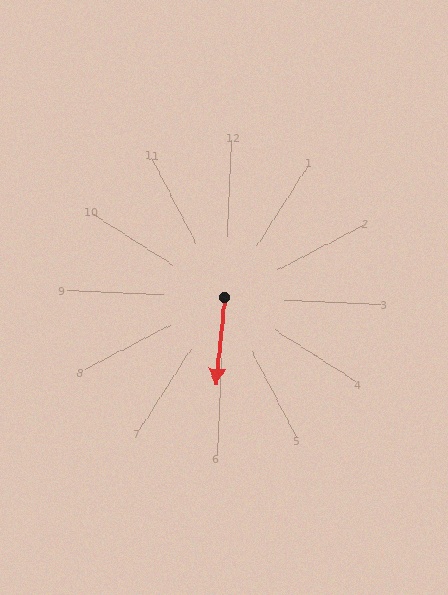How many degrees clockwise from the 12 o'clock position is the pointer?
Approximately 183 degrees.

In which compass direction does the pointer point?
South.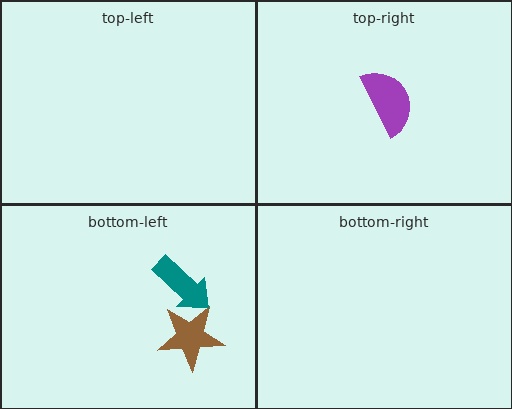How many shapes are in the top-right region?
1.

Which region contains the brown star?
The bottom-left region.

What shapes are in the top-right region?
The purple semicircle.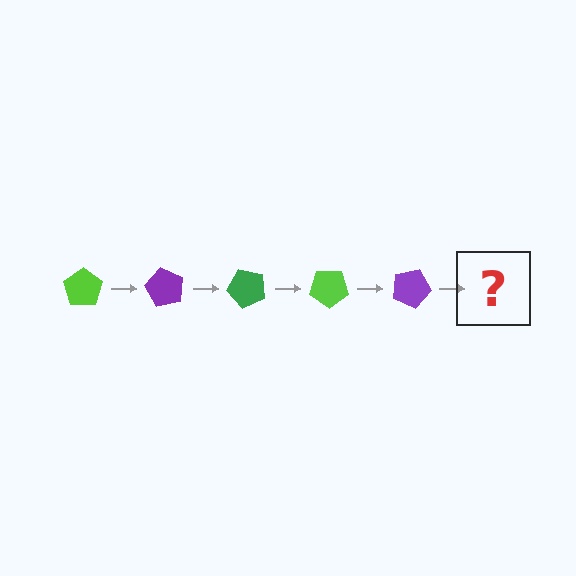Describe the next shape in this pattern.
It should be a green pentagon, rotated 300 degrees from the start.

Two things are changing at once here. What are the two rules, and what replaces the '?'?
The two rules are that it rotates 60 degrees each step and the color cycles through lime, purple, and green. The '?' should be a green pentagon, rotated 300 degrees from the start.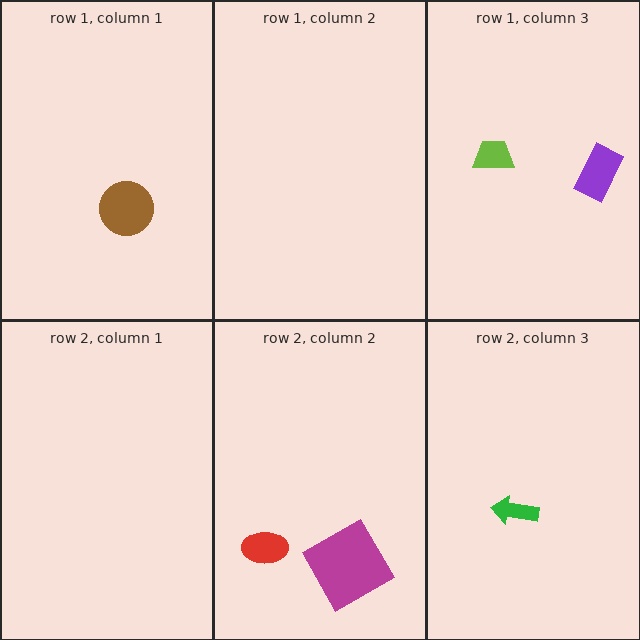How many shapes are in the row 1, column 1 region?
1.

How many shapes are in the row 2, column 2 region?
2.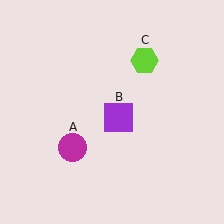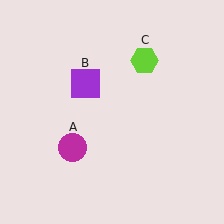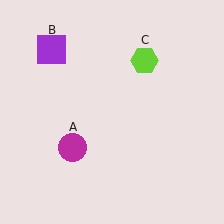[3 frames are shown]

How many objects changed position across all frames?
1 object changed position: purple square (object B).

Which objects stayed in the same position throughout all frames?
Magenta circle (object A) and lime hexagon (object C) remained stationary.